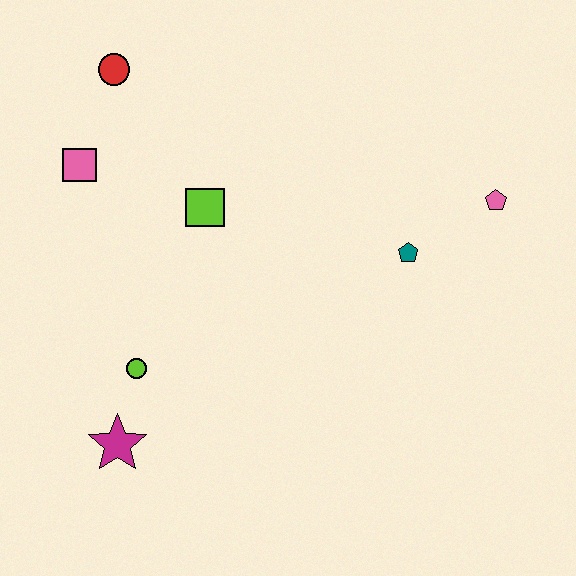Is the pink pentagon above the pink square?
No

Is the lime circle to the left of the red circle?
No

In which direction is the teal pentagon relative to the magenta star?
The teal pentagon is to the right of the magenta star.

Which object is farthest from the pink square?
The pink pentagon is farthest from the pink square.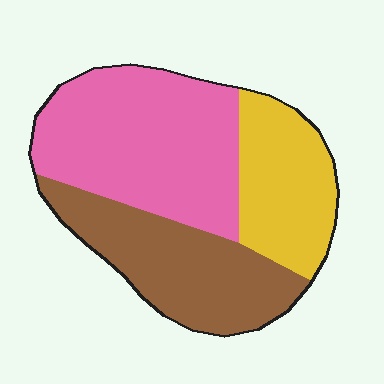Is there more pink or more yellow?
Pink.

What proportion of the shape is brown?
Brown takes up between a quarter and a half of the shape.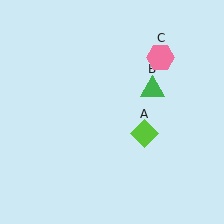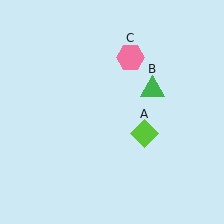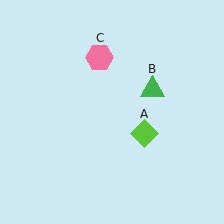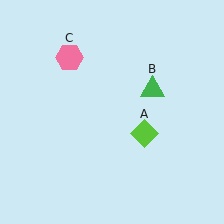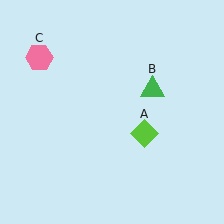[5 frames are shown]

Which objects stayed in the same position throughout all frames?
Lime diamond (object A) and green triangle (object B) remained stationary.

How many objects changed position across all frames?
1 object changed position: pink hexagon (object C).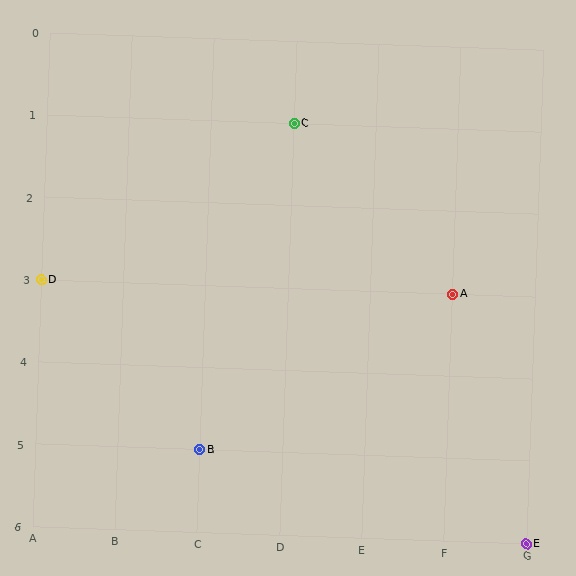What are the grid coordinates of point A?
Point A is at grid coordinates (F, 3).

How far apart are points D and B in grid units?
Points D and B are 2 columns and 2 rows apart (about 2.8 grid units diagonally).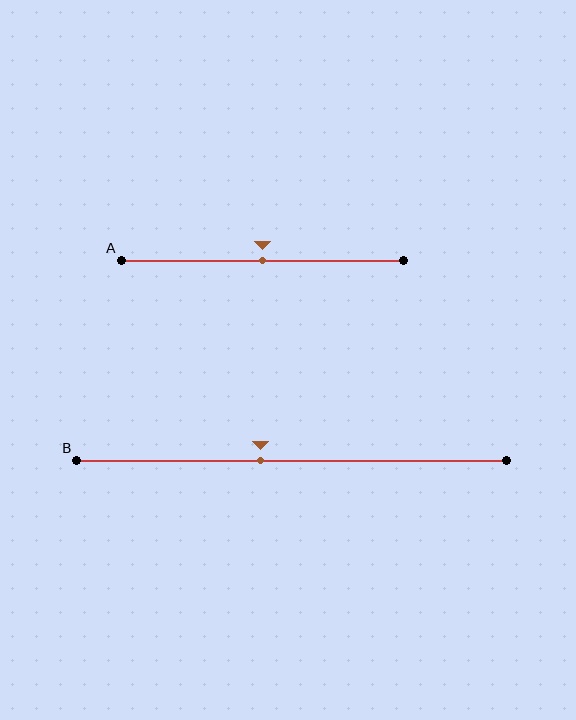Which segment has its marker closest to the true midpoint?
Segment A has its marker closest to the true midpoint.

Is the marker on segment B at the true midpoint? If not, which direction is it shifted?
No, the marker on segment B is shifted to the left by about 7% of the segment length.